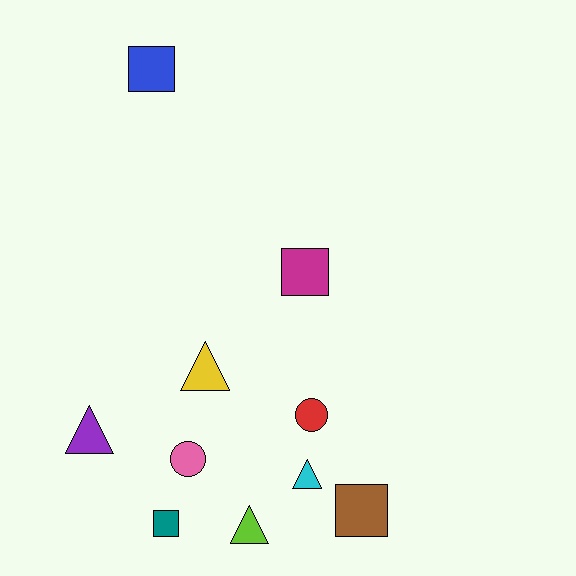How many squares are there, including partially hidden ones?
There are 4 squares.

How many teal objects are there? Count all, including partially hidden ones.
There is 1 teal object.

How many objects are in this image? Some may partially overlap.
There are 10 objects.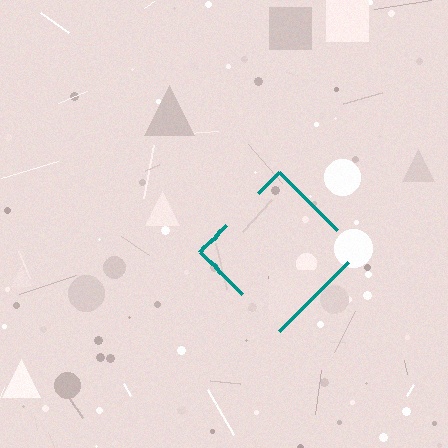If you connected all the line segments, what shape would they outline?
They would outline a diamond.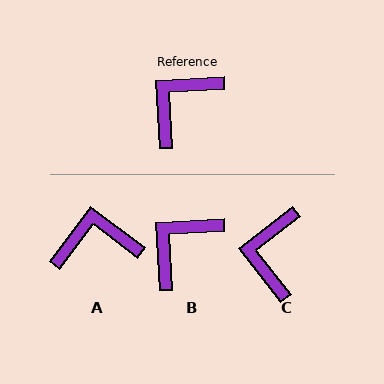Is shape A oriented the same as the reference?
No, it is off by about 40 degrees.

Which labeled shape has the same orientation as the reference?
B.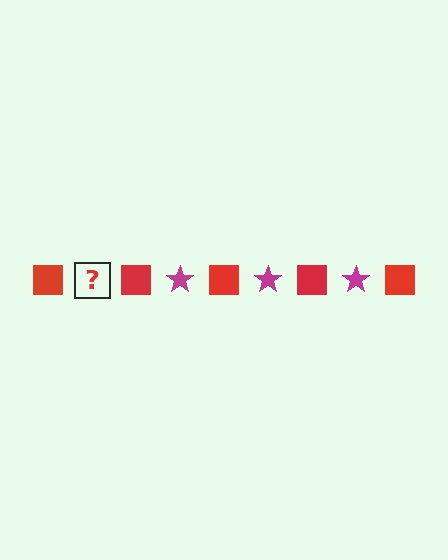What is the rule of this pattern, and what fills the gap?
The rule is that the pattern alternates between red square and magenta star. The gap should be filled with a magenta star.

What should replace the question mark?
The question mark should be replaced with a magenta star.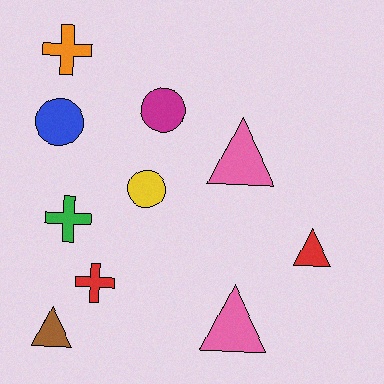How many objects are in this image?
There are 10 objects.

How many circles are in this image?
There are 3 circles.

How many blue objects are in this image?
There is 1 blue object.